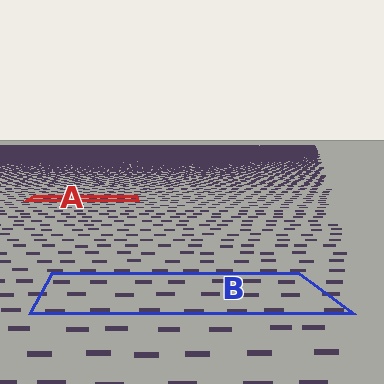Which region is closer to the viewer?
Region B is closer. The texture elements there are larger and more spread out.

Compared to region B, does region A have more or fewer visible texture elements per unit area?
Region A has more texture elements per unit area — they are packed more densely because it is farther away.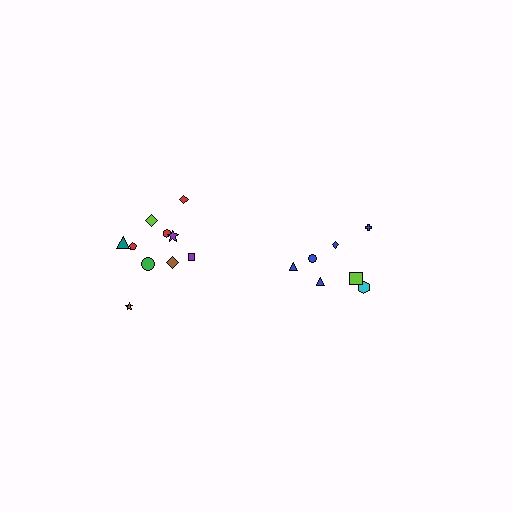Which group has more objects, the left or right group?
The left group.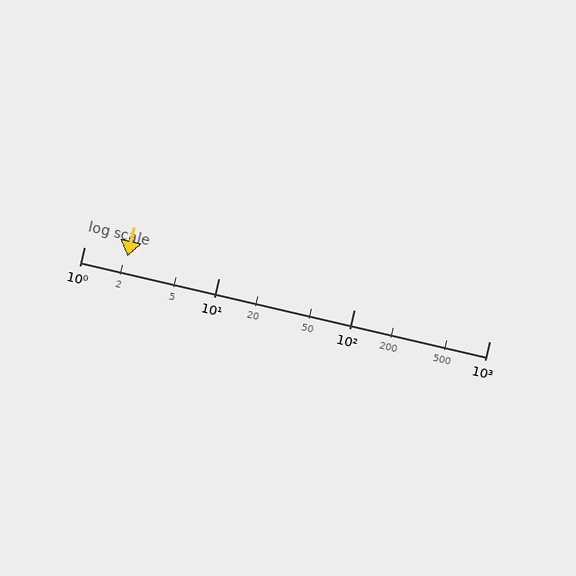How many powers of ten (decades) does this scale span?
The scale spans 3 decades, from 1 to 1000.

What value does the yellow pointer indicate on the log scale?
The pointer indicates approximately 2.1.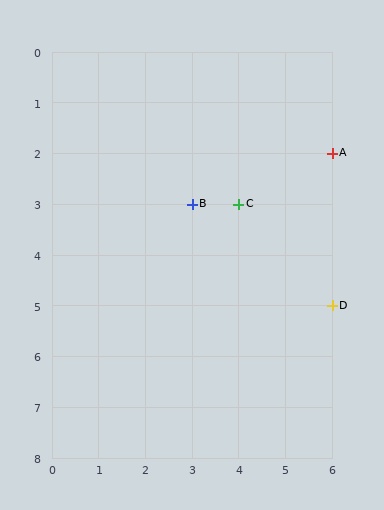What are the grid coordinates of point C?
Point C is at grid coordinates (4, 3).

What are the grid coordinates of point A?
Point A is at grid coordinates (6, 2).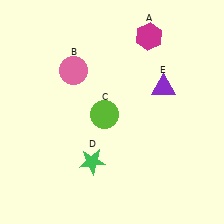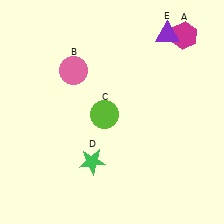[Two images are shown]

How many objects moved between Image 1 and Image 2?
2 objects moved between the two images.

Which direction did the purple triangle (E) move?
The purple triangle (E) moved up.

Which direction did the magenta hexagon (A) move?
The magenta hexagon (A) moved right.